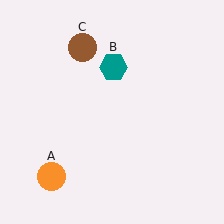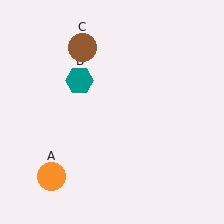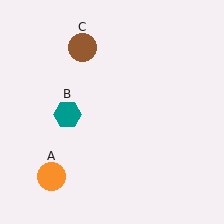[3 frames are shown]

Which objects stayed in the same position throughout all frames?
Orange circle (object A) and brown circle (object C) remained stationary.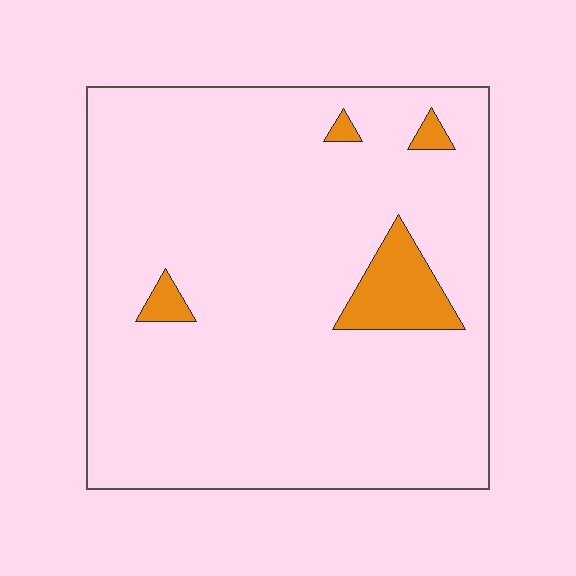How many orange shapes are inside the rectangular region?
4.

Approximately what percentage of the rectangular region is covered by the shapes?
Approximately 5%.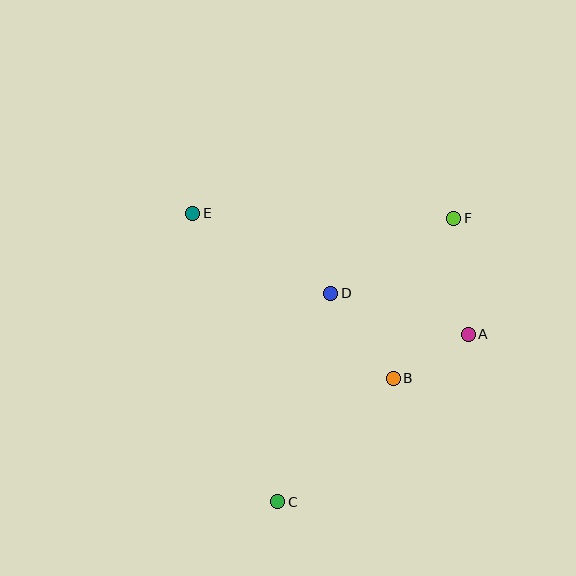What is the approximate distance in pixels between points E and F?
The distance between E and F is approximately 261 pixels.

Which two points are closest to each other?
Points A and B are closest to each other.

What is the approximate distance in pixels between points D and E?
The distance between D and E is approximately 159 pixels.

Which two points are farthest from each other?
Points C and F are farthest from each other.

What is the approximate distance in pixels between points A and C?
The distance between A and C is approximately 254 pixels.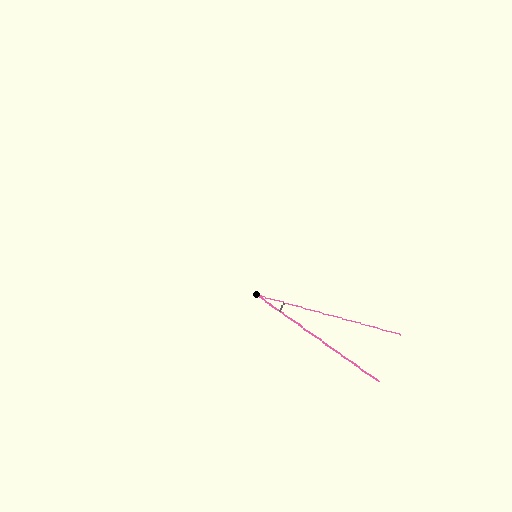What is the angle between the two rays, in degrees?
Approximately 20 degrees.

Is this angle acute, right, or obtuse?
It is acute.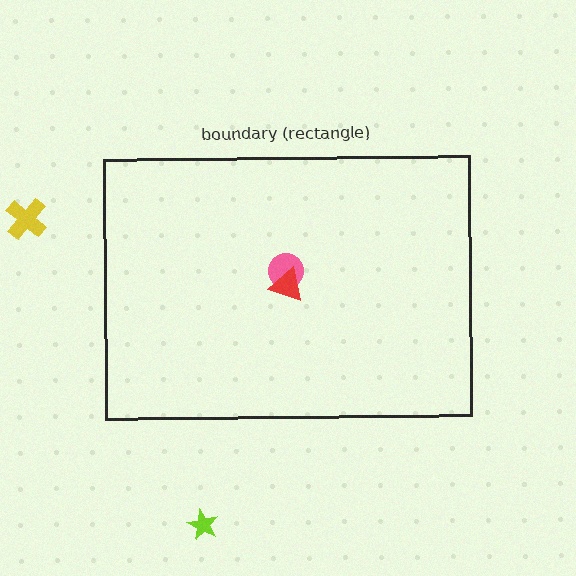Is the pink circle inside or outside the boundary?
Inside.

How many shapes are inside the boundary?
2 inside, 2 outside.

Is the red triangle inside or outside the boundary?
Inside.